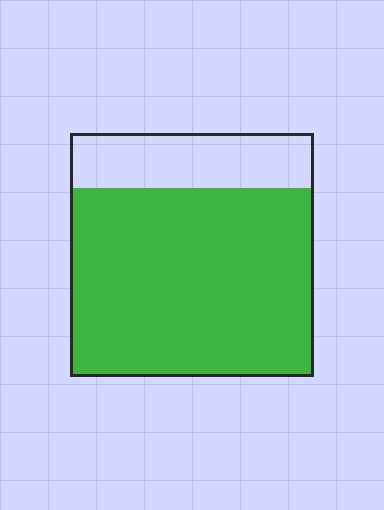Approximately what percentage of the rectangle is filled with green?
Approximately 75%.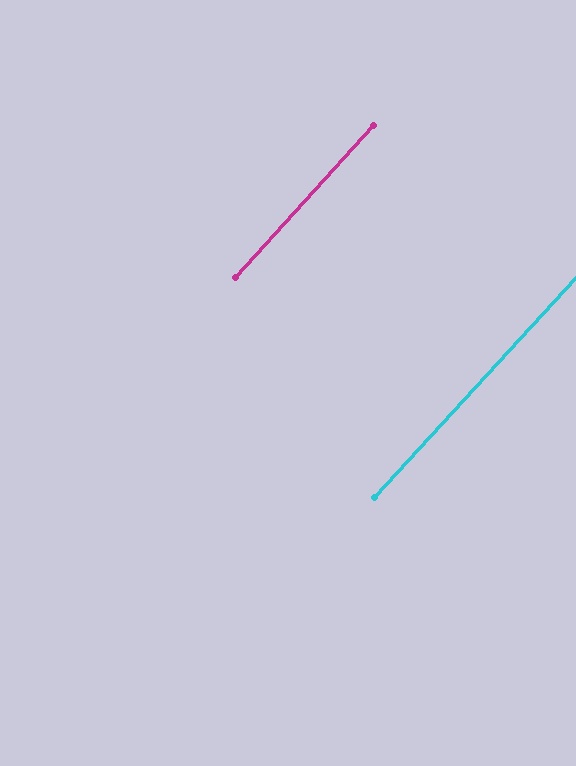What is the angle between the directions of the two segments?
Approximately 0 degrees.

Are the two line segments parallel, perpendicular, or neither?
Parallel — their directions differ by only 0.1°.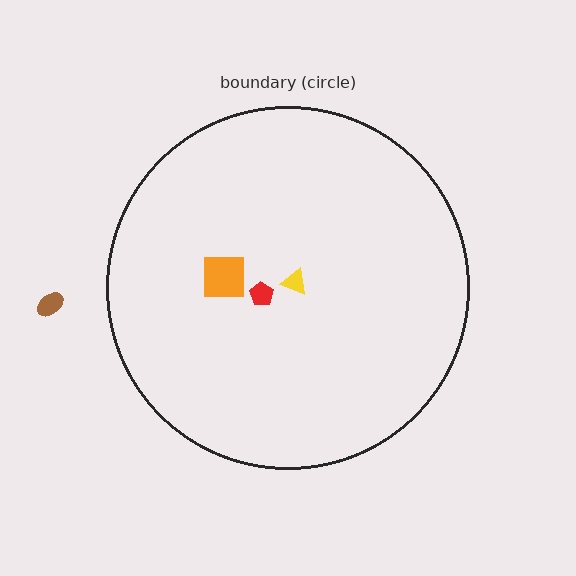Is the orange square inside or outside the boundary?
Inside.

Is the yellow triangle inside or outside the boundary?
Inside.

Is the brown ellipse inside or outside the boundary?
Outside.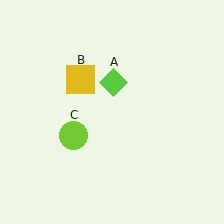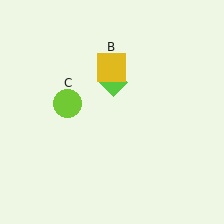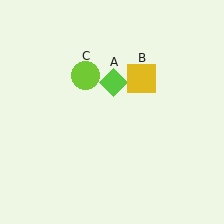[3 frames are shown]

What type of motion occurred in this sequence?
The yellow square (object B), lime circle (object C) rotated clockwise around the center of the scene.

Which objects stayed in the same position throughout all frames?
Lime diamond (object A) remained stationary.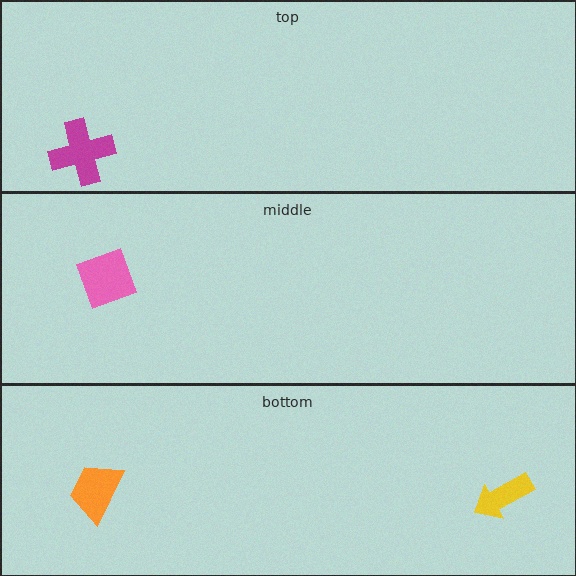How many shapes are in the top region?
1.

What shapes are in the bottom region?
The yellow arrow, the orange trapezoid.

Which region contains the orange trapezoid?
The bottom region.